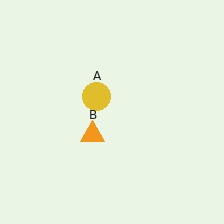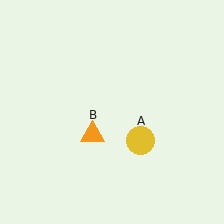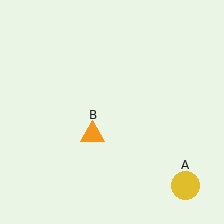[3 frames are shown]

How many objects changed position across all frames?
1 object changed position: yellow circle (object A).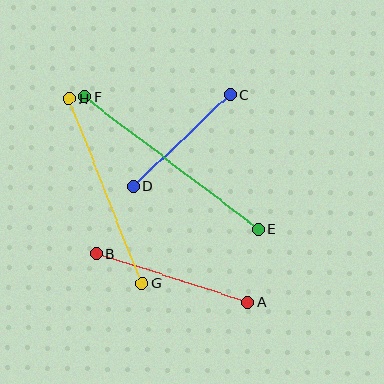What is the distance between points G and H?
The distance is approximately 199 pixels.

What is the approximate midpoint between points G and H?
The midpoint is at approximately (106, 191) pixels.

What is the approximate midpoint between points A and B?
The midpoint is at approximately (172, 278) pixels.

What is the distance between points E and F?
The distance is approximately 219 pixels.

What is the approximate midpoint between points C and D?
The midpoint is at approximately (182, 140) pixels.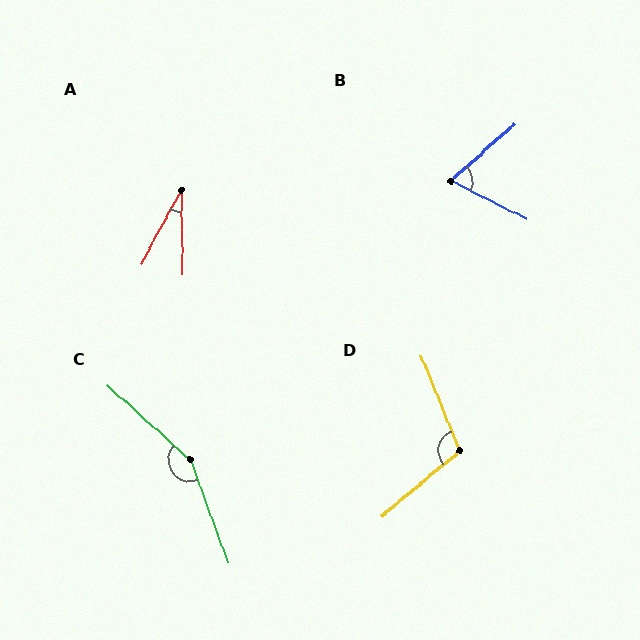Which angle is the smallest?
A, at approximately 29 degrees.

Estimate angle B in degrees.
Approximately 68 degrees.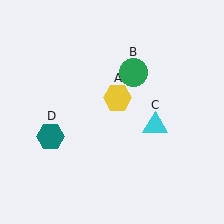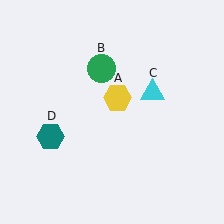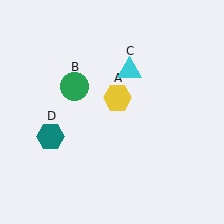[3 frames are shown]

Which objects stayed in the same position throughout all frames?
Yellow hexagon (object A) and teal hexagon (object D) remained stationary.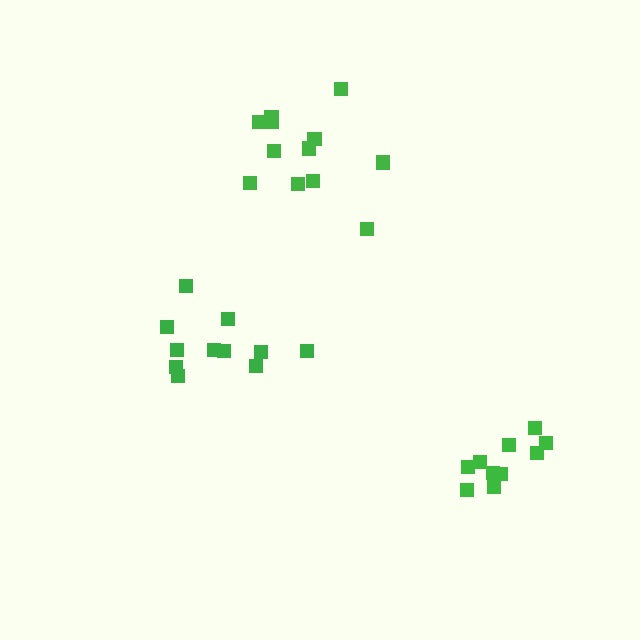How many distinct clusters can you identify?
There are 3 distinct clusters.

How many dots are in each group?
Group 1: 11 dots, Group 2: 12 dots, Group 3: 10 dots (33 total).